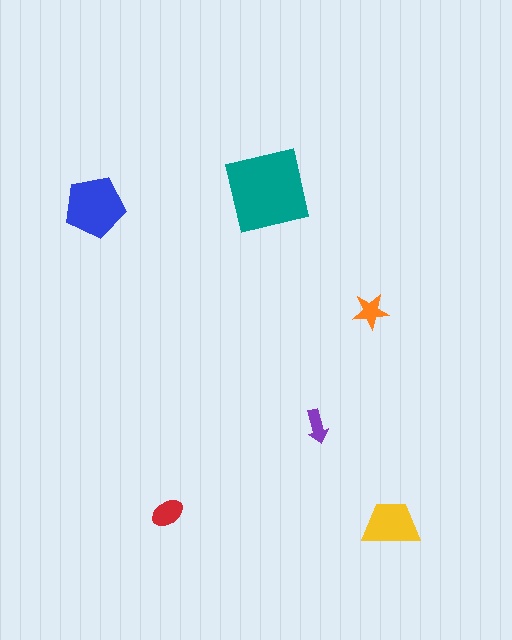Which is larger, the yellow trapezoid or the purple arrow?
The yellow trapezoid.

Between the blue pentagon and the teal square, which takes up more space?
The teal square.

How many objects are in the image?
There are 6 objects in the image.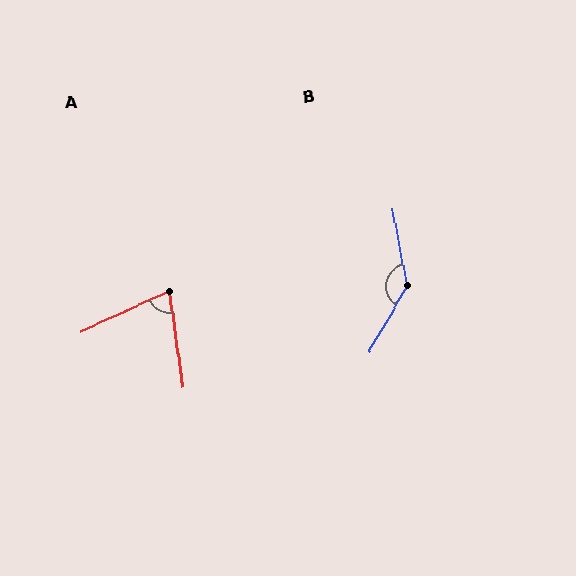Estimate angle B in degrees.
Approximately 140 degrees.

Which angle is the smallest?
A, at approximately 73 degrees.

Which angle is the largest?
B, at approximately 140 degrees.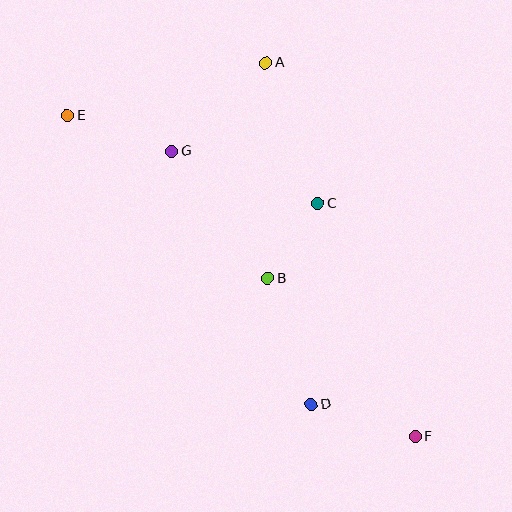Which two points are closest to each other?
Points B and C are closest to each other.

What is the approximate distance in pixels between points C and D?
The distance between C and D is approximately 201 pixels.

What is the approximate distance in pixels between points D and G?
The distance between D and G is approximately 289 pixels.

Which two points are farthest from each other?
Points E and F are farthest from each other.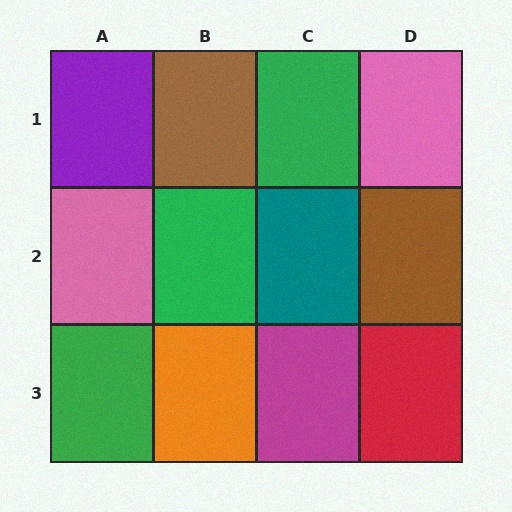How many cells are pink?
2 cells are pink.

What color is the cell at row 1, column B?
Brown.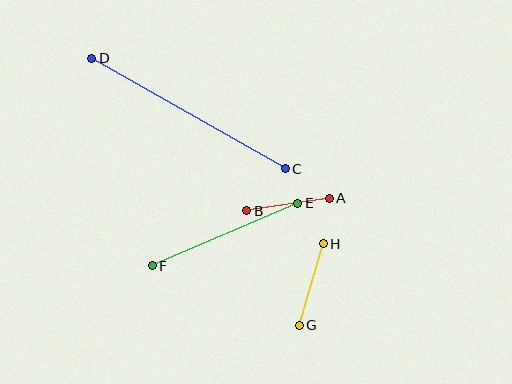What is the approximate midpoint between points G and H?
The midpoint is at approximately (311, 285) pixels.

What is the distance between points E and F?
The distance is approximately 159 pixels.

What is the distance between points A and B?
The distance is approximately 83 pixels.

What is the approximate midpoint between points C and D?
The midpoint is at approximately (188, 114) pixels.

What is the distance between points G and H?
The distance is approximately 85 pixels.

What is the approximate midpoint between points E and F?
The midpoint is at approximately (225, 235) pixels.